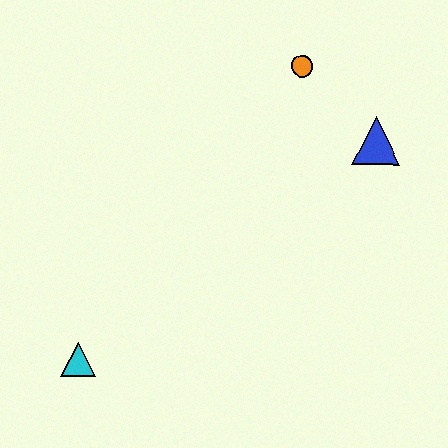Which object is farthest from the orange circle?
The cyan triangle is farthest from the orange circle.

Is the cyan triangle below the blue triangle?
Yes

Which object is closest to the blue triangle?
The orange circle is closest to the blue triangle.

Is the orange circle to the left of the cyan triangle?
No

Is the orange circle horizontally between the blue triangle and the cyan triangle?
Yes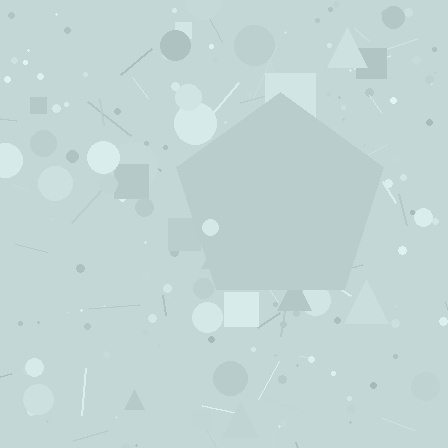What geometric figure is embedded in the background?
A pentagon is embedded in the background.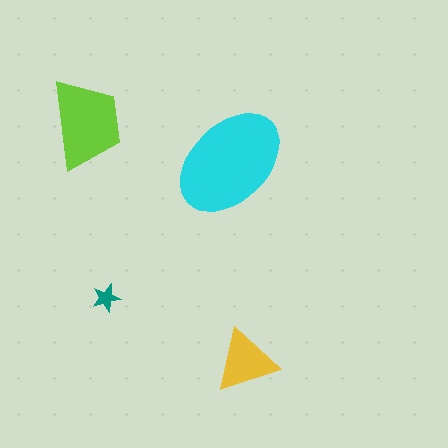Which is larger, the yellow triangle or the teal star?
The yellow triangle.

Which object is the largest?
The cyan ellipse.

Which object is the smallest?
The teal star.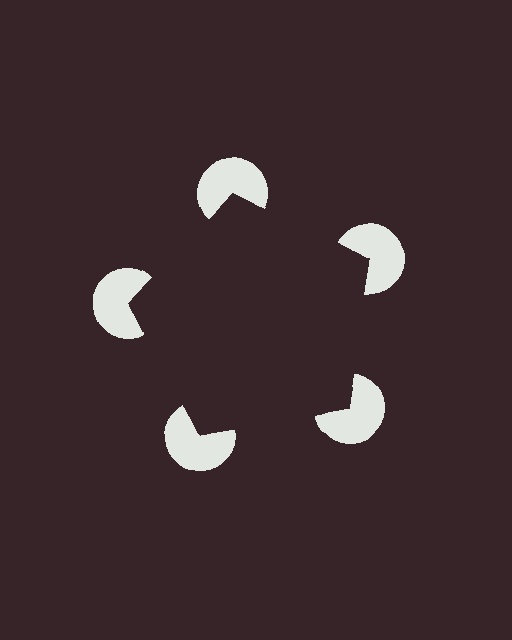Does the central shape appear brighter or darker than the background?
It typically appears slightly darker than the background, even though no actual brightness change is drawn.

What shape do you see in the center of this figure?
An illusory pentagon — its edges are inferred from the aligned wedge cuts in the pac-man discs, not physically drawn.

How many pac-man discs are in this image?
There are 5 — one at each vertex of the illusory pentagon.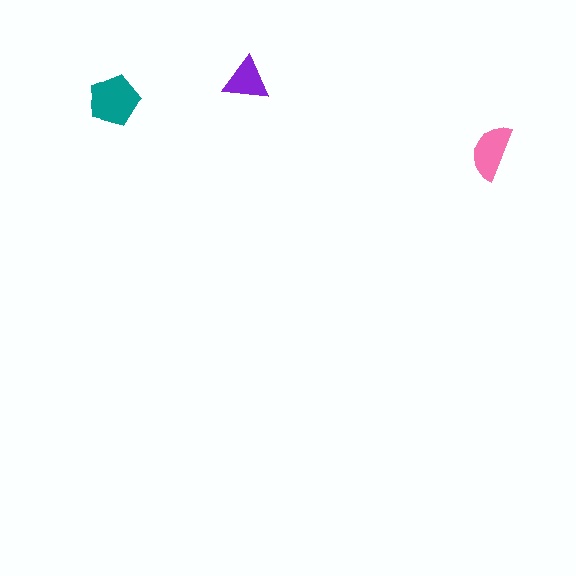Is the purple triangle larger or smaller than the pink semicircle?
Smaller.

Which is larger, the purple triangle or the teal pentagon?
The teal pentagon.